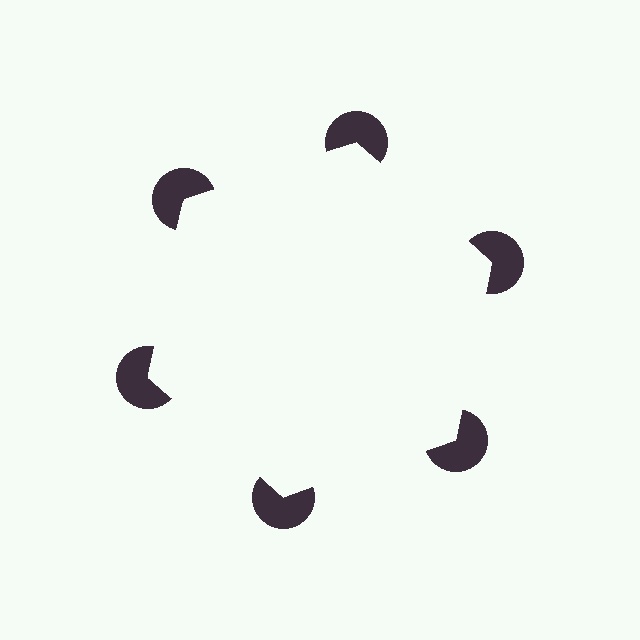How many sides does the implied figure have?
6 sides.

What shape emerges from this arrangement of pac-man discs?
An illusory hexagon — its edges are inferred from the aligned wedge cuts in the pac-man discs, not physically drawn.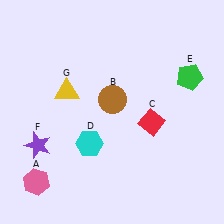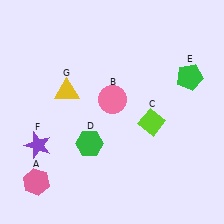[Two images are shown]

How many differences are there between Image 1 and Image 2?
There are 3 differences between the two images.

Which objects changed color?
B changed from brown to pink. C changed from red to lime. D changed from cyan to green.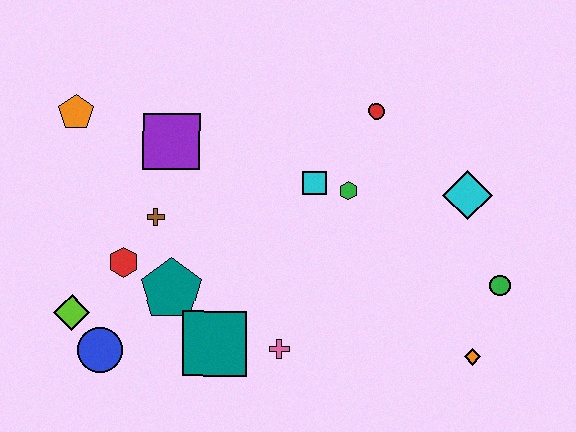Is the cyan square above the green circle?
Yes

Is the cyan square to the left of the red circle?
Yes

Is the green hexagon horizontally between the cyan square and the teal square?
No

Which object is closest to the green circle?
The orange diamond is closest to the green circle.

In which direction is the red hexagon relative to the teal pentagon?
The red hexagon is to the left of the teal pentagon.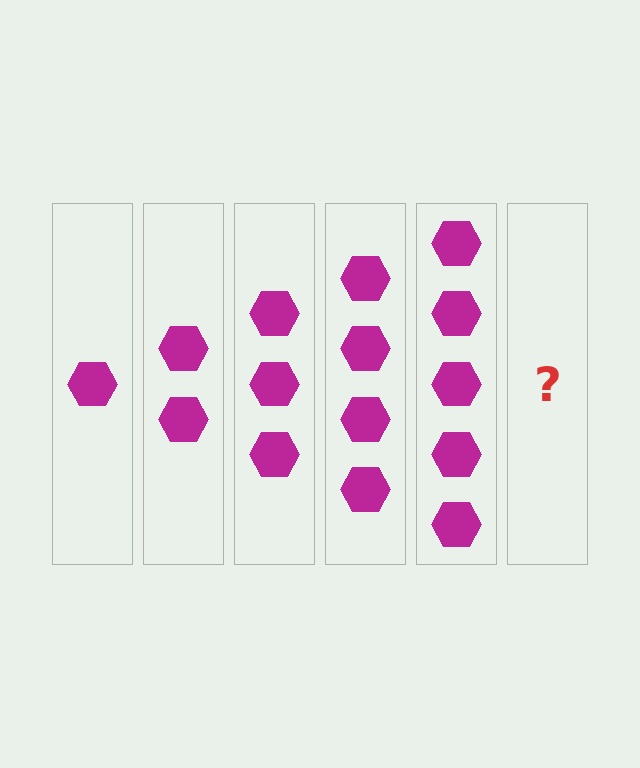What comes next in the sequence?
The next element should be 6 hexagons.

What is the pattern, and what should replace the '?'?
The pattern is that each step adds one more hexagon. The '?' should be 6 hexagons.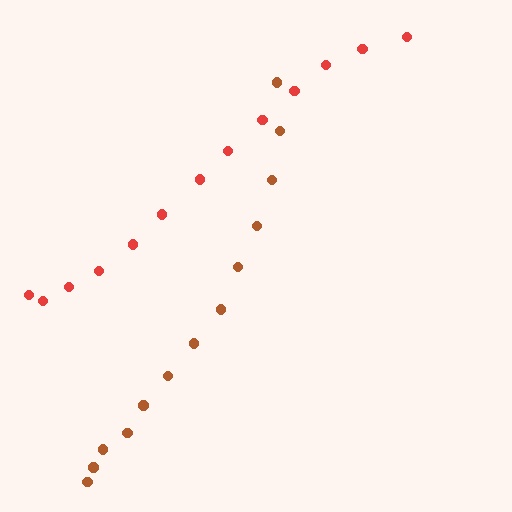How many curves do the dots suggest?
There are 2 distinct paths.